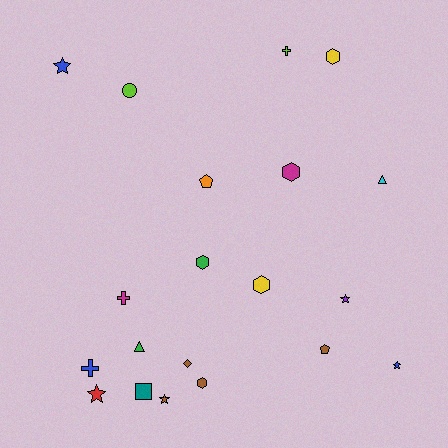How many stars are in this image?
There are 5 stars.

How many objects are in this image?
There are 20 objects.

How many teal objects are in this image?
There is 1 teal object.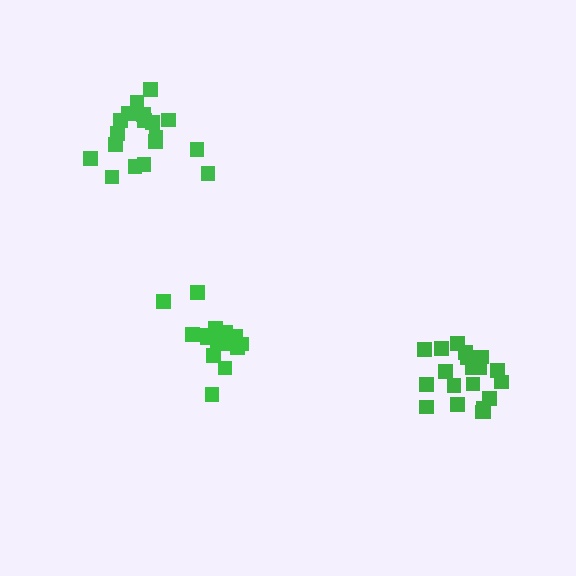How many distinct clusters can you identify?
There are 3 distinct clusters.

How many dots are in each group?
Group 1: 17 dots, Group 2: 20 dots, Group 3: 18 dots (55 total).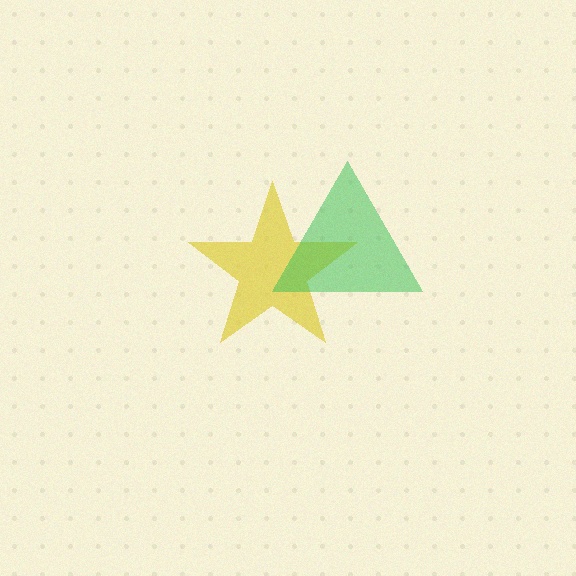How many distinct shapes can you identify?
There are 2 distinct shapes: a yellow star, a green triangle.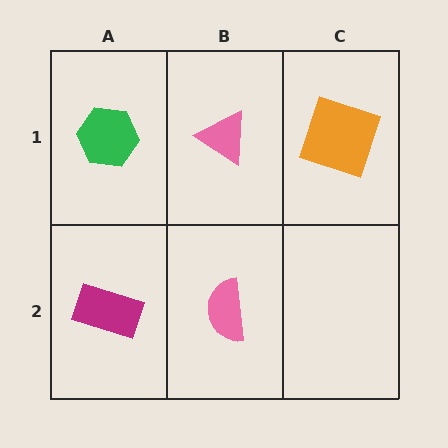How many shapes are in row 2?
2 shapes.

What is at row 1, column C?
An orange square.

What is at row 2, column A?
A magenta rectangle.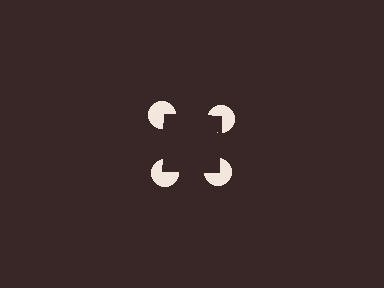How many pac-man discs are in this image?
There are 4 — one at each vertex of the illusory square.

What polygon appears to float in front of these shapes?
An illusory square — its edges are inferred from the aligned wedge cuts in the pac-man discs, not physically drawn.